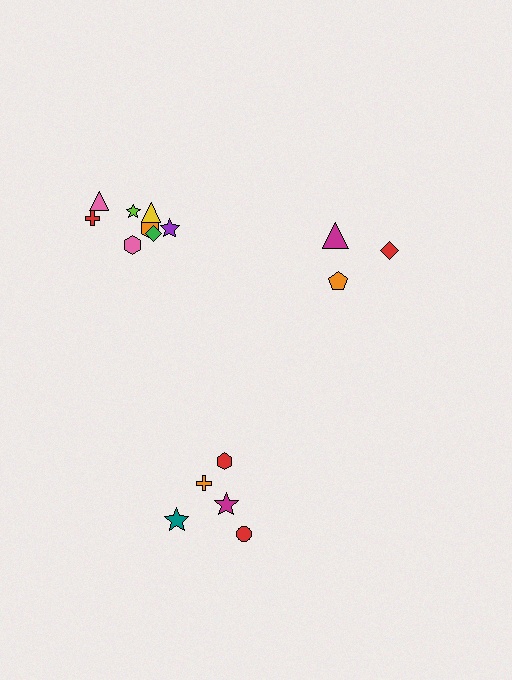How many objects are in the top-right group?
There are 3 objects.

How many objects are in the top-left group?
There are 8 objects.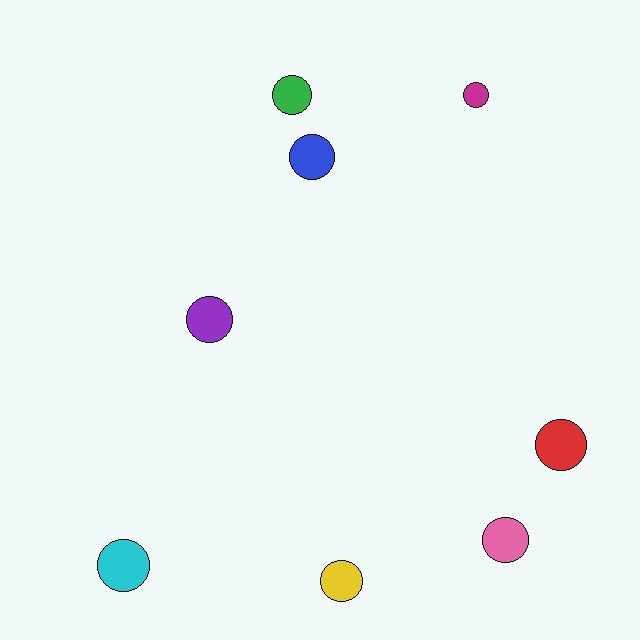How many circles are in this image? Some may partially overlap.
There are 8 circles.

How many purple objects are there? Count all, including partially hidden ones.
There is 1 purple object.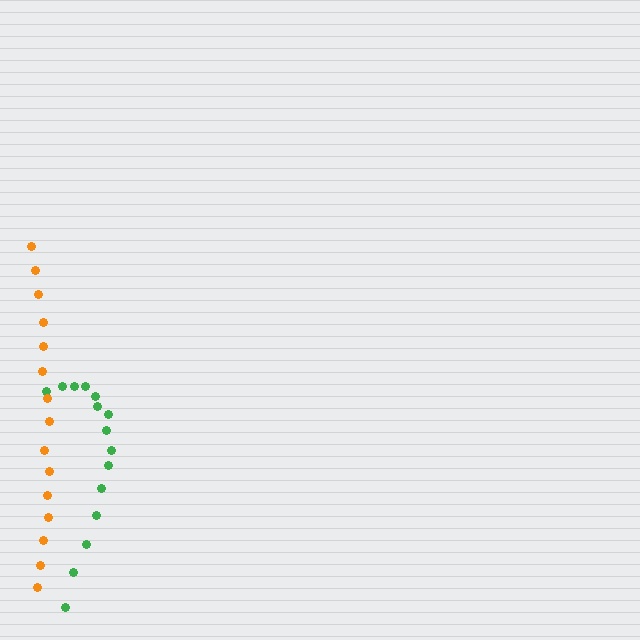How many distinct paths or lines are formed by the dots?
There are 2 distinct paths.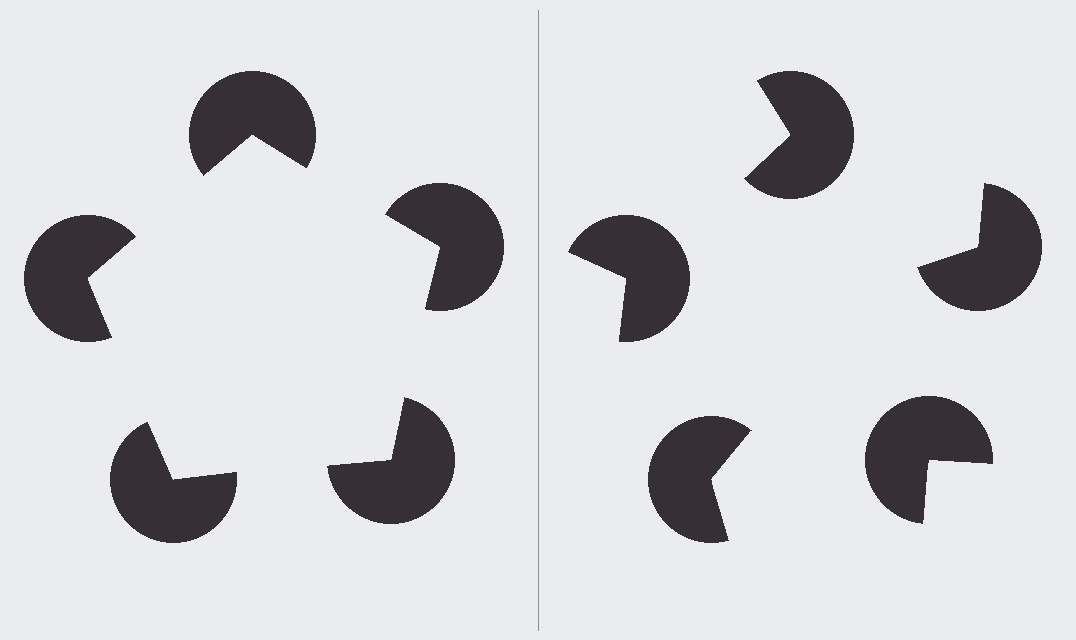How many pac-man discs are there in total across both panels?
10 — 5 on each side.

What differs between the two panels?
The pac-man discs are positioned identically on both sides; only the wedge orientations differ. On the left they align to a pentagon; on the right they are misaligned.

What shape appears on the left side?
An illusory pentagon.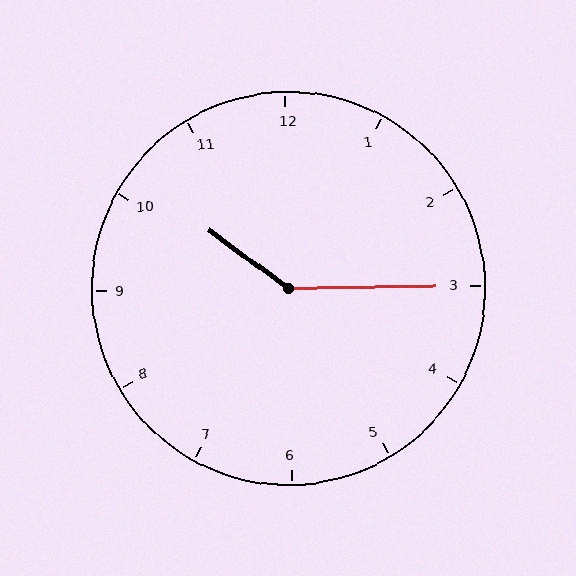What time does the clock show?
10:15.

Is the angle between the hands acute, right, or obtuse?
It is obtuse.